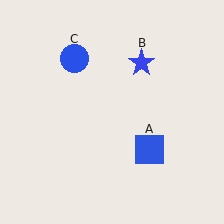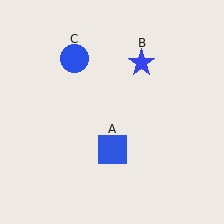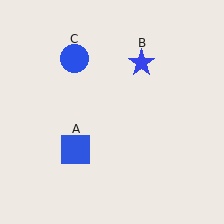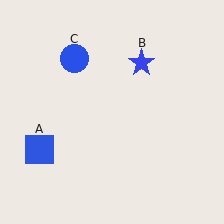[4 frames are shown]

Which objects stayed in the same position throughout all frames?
Blue star (object B) and blue circle (object C) remained stationary.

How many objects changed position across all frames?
1 object changed position: blue square (object A).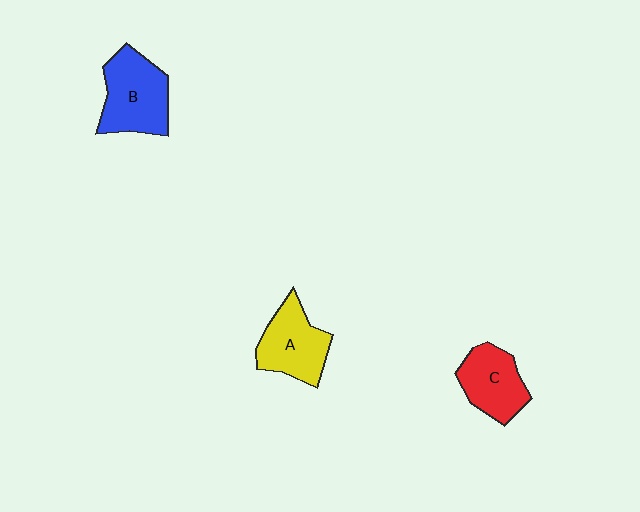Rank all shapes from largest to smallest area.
From largest to smallest: B (blue), A (yellow), C (red).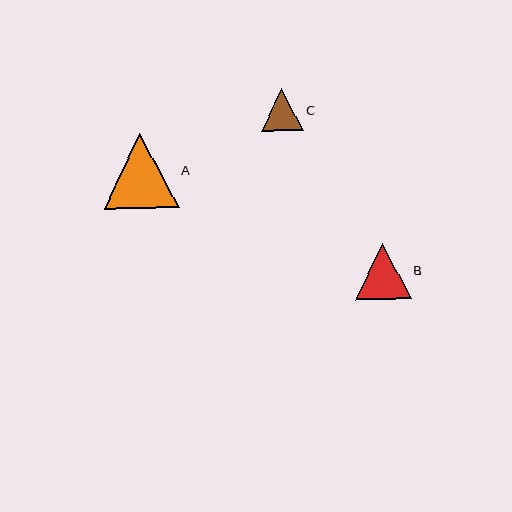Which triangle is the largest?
Triangle A is the largest with a size of approximately 75 pixels.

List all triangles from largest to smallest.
From largest to smallest: A, B, C.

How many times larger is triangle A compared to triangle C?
Triangle A is approximately 1.8 times the size of triangle C.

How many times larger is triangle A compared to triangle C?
Triangle A is approximately 1.8 times the size of triangle C.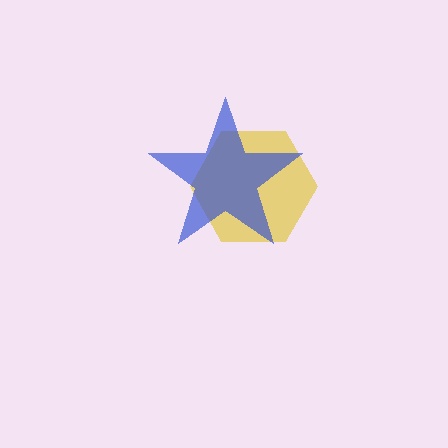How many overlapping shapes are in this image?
There are 2 overlapping shapes in the image.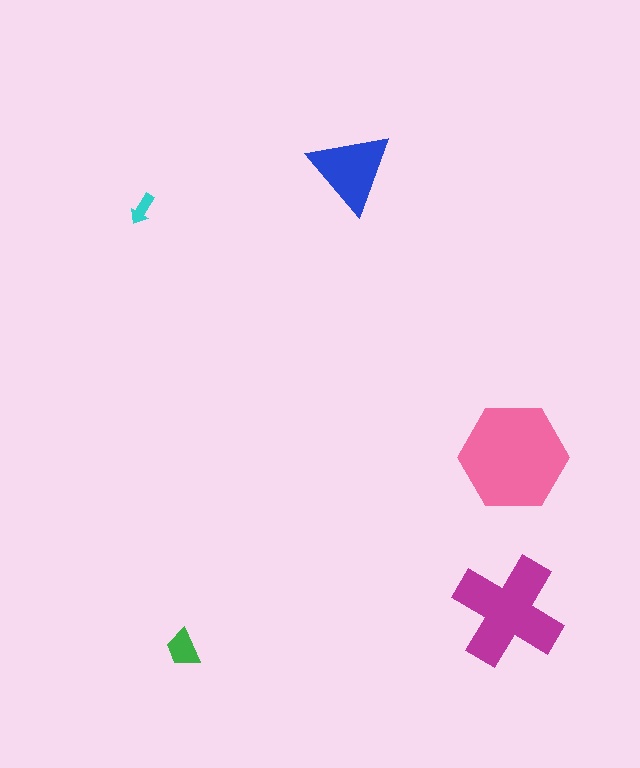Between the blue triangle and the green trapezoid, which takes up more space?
The blue triangle.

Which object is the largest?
The pink hexagon.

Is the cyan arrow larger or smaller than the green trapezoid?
Smaller.